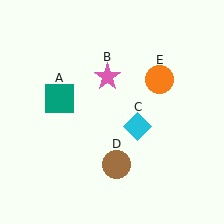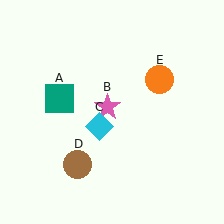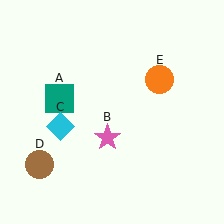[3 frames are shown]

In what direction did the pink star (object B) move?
The pink star (object B) moved down.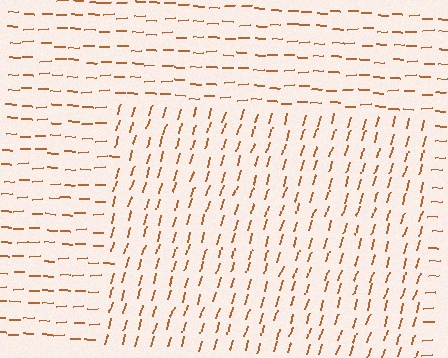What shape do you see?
I see a rectangle.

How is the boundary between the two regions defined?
The boundary is defined purely by a change in line orientation (approximately 73 degrees difference). All lines are the same color and thickness.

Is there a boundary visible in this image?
Yes, there is a texture boundary formed by a change in line orientation.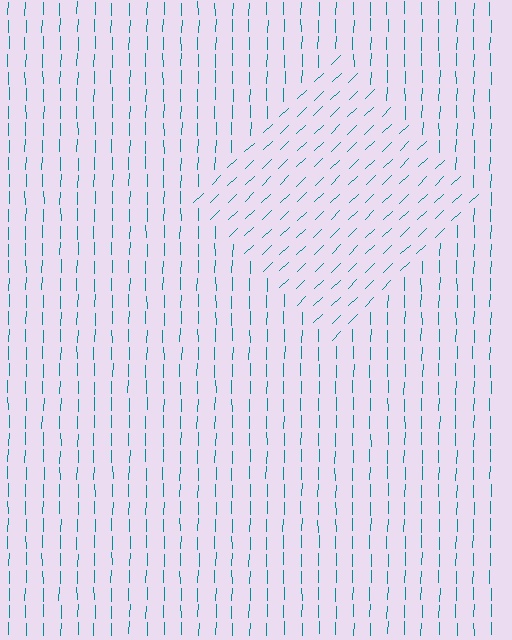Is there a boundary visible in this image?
Yes, there is a texture boundary formed by a change in line orientation.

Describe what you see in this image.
The image is filled with small teal line segments. A diamond region in the image has lines oriented differently from the surrounding lines, creating a visible texture boundary.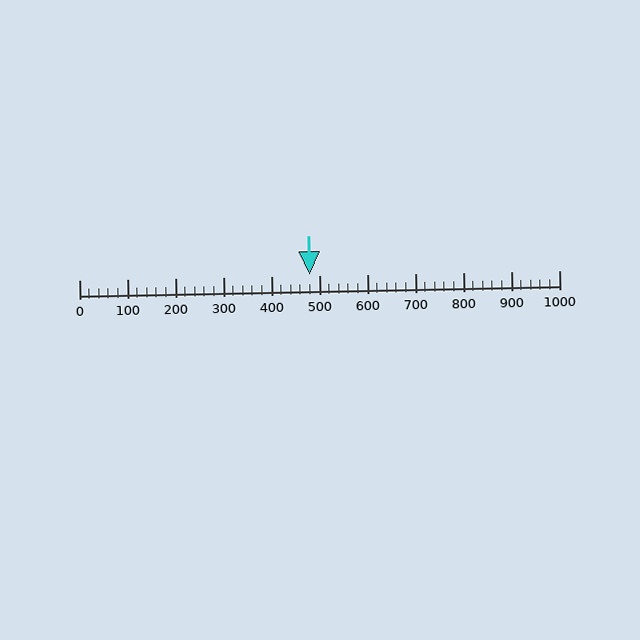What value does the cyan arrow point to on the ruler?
The cyan arrow points to approximately 480.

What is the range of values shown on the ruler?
The ruler shows values from 0 to 1000.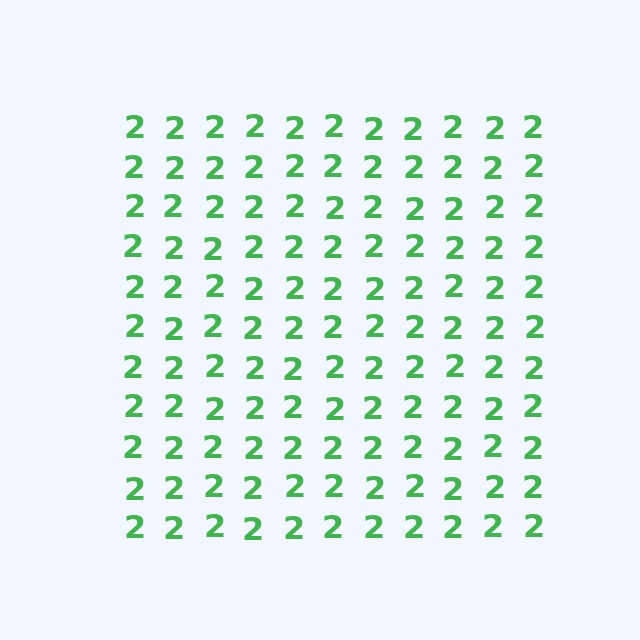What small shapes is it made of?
It is made of small digit 2's.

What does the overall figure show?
The overall figure shows a square.